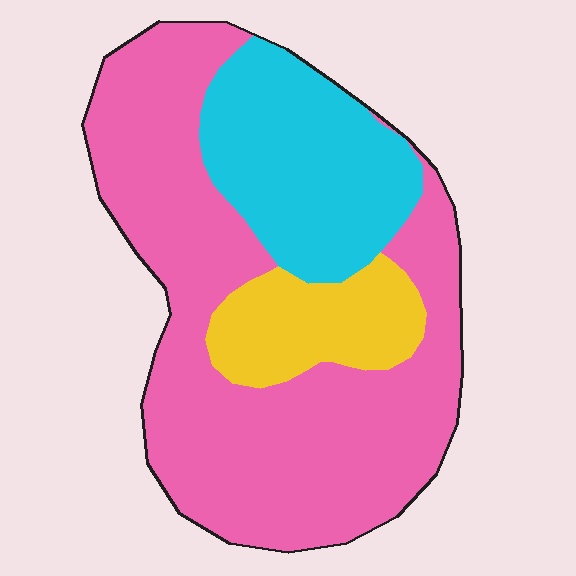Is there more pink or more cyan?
Pink.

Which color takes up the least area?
Yellow, at roughly 15%.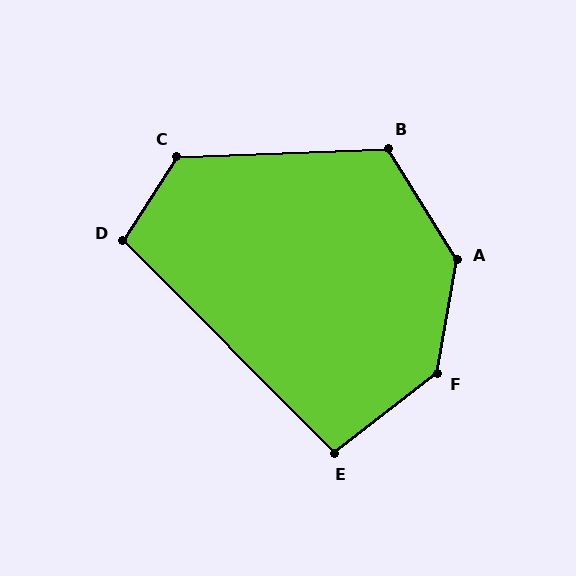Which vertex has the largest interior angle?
F, at approximately 138 degrees.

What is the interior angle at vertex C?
Approximately 125 degrees (obtuse).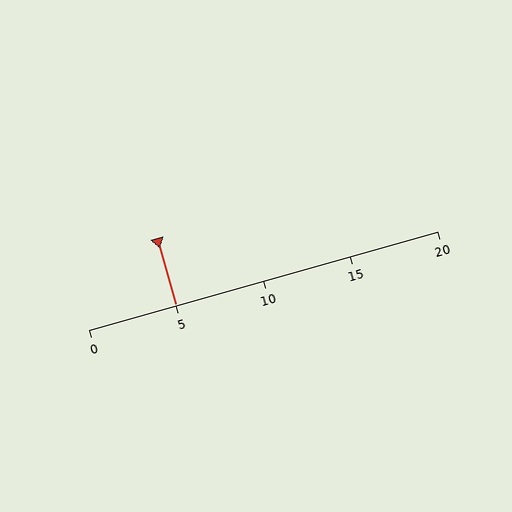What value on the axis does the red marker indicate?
The marker indicates approximately 5.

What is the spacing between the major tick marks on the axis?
The major ticks are spaced 5 apart.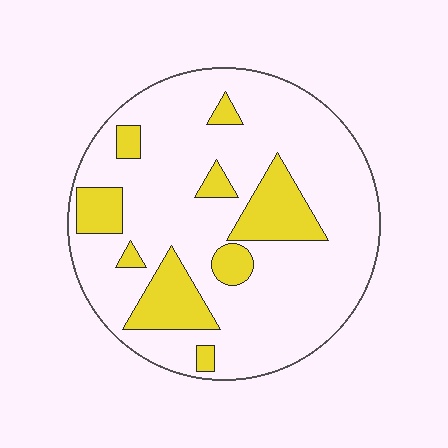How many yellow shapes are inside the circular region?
9.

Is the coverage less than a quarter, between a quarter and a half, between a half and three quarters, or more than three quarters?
Less than a quarter.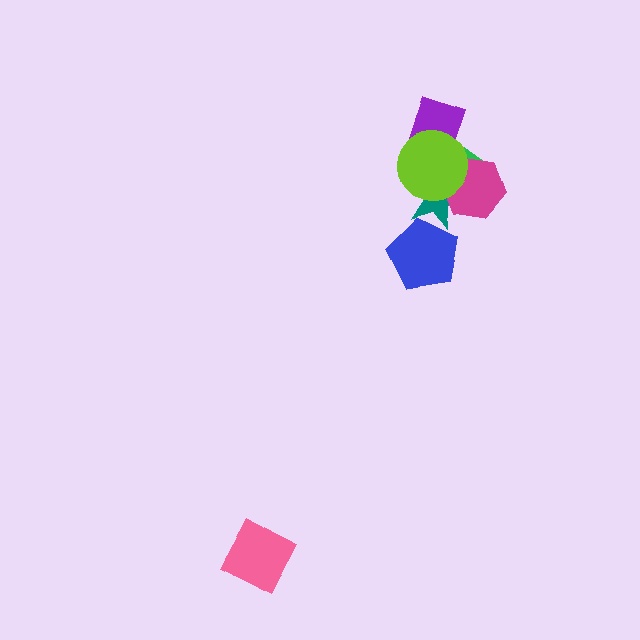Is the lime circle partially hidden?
No, no other shape covers it.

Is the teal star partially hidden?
Yes, it is partially covered by another shape.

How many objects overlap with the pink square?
0 objects overlap with the pink square.